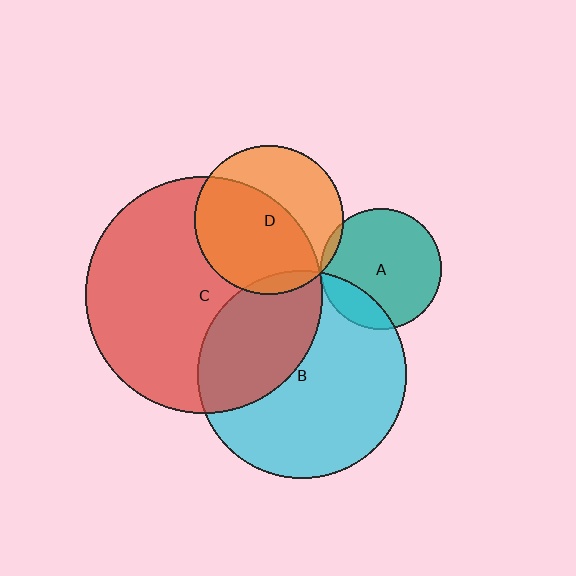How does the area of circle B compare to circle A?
Approximately 2.9 times.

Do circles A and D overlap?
Yes.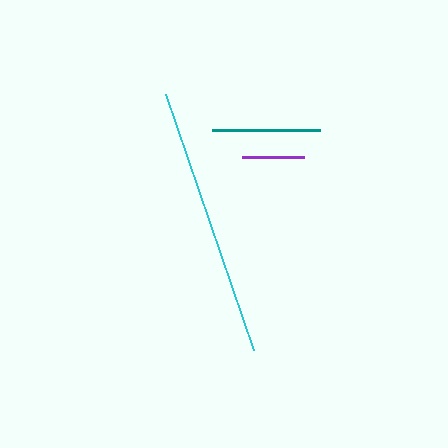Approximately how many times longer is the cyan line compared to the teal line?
The cyan line is approximately 2.5 times the length of the teal line.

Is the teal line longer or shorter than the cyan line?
The cyan line is longer than the teal line.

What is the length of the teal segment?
The teal segment is approximately 108 pixels long.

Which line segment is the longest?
The cyan line is the longest at approximately 271 pixels.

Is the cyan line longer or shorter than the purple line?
The cyan line is longer than the purple line.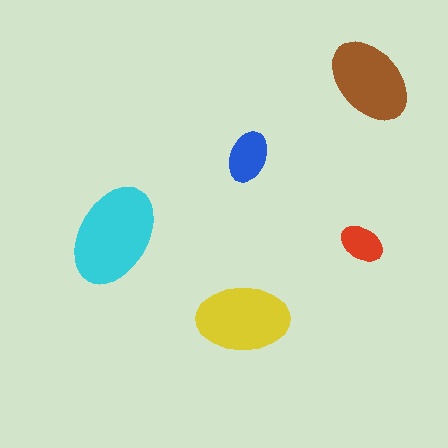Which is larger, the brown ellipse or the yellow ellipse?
The yellow one.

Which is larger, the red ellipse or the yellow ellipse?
The yellow one.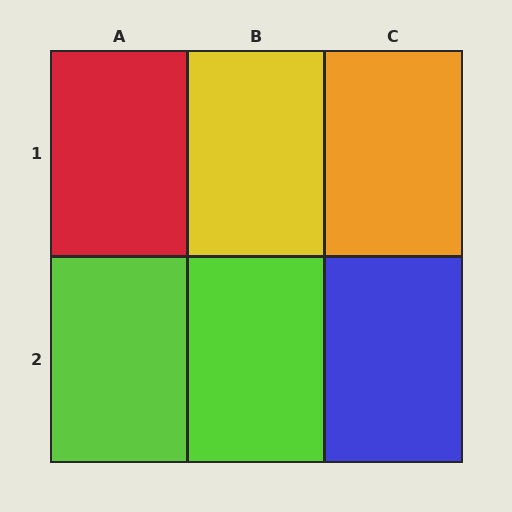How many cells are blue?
1 cell is blue.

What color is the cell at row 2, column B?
Lime.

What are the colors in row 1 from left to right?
Red, yellow, orange.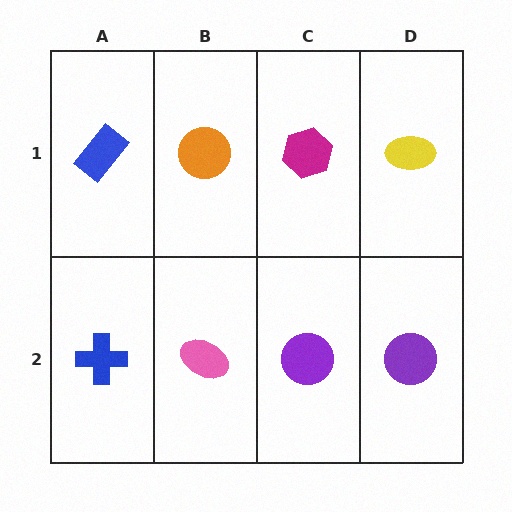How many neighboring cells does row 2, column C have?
3.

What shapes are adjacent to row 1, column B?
A pink ellipse (row 2, column B), a blue rectangle (row 1, column A), a magenta hexagon (row 1, column C).